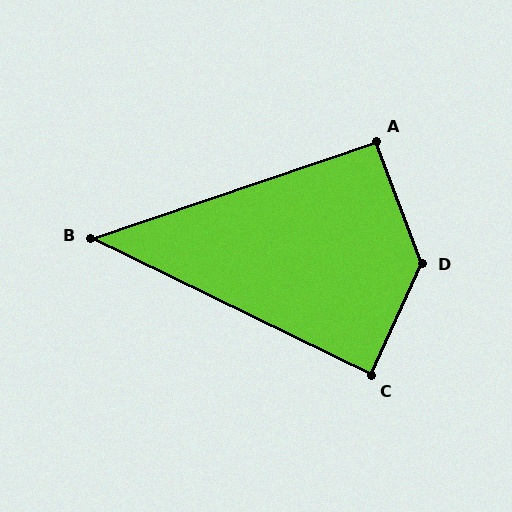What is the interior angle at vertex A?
Approximately 92 degrees (approximately right).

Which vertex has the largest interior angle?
D, at approximately 135 degrees.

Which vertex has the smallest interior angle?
B, at approximately 45 degrees.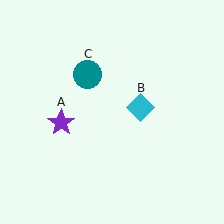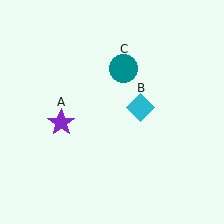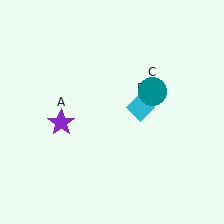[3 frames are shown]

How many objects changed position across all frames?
1 object changed position: teal circle (object C).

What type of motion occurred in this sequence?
The teal circle (object C) rotated clockwise around the center of the scene.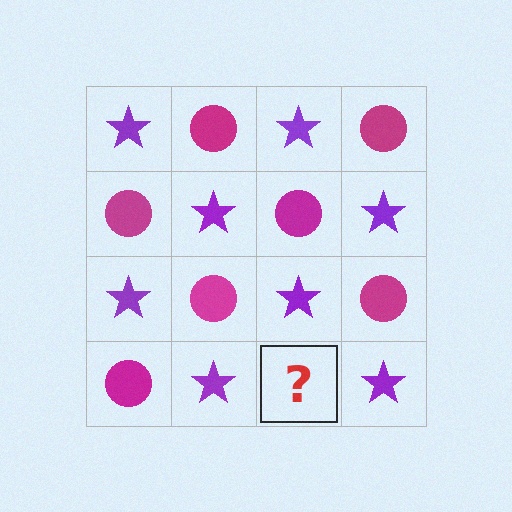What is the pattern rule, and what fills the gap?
The rule is that it alternates purple star and magenta circle in a checkerboard pattern. The gap should be filled with a magenta circle.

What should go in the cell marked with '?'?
The missing cell should contain a magenta circle.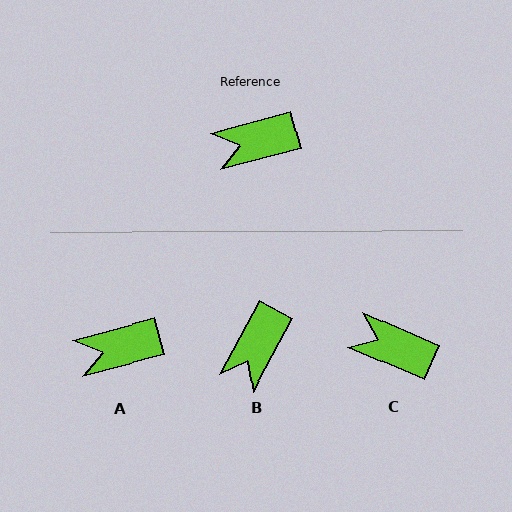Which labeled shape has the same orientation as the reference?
A.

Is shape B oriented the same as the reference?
No, it is off by about 46 degrees.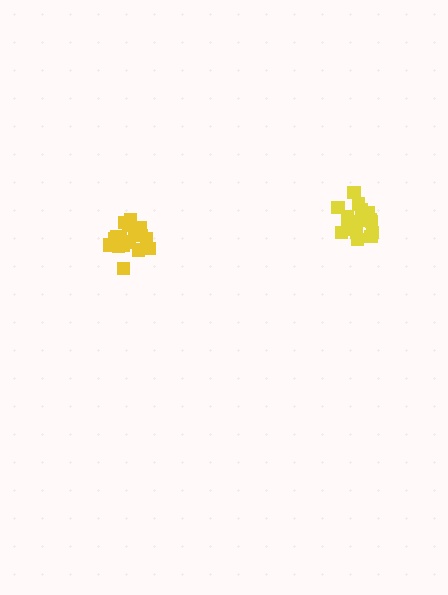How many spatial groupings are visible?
There are 2 spatial groupings.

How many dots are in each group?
Group 1: 18 dots, Group 2: 18 dots (36 total).